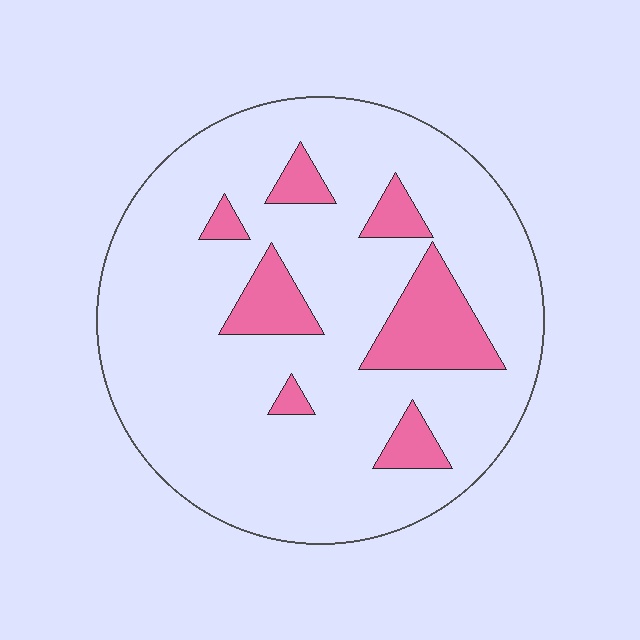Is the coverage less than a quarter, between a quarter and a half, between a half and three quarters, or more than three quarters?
Less than a quarter.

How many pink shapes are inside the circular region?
7.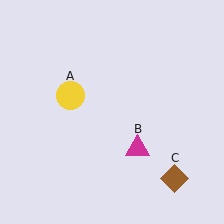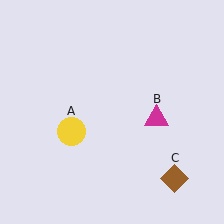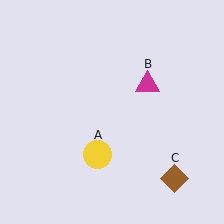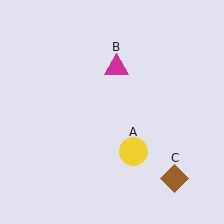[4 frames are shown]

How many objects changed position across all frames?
2 objects changed position: yellow circle (object A), magenta triangle (object B).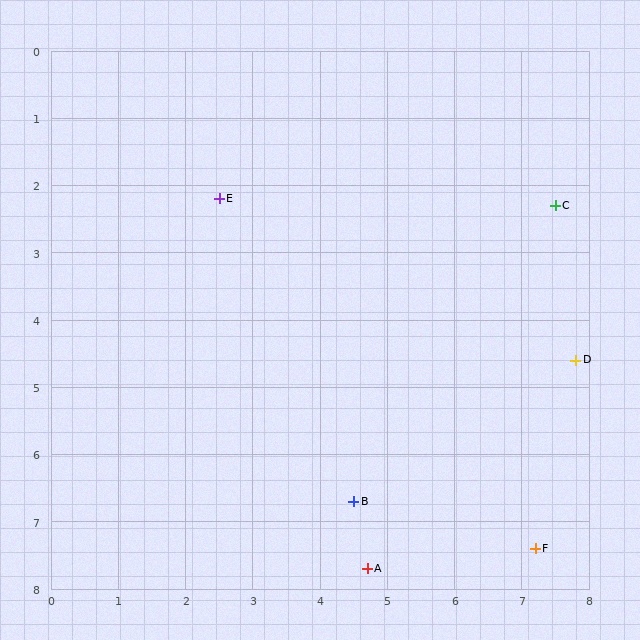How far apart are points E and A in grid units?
Points E and A are about 5.9 grid units apart.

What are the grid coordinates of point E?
Point E is at approximately (2.5, 2.2).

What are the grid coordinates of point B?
Point B is at approximately (4.5, 6.7).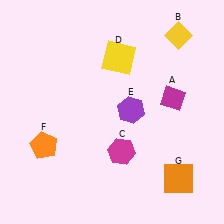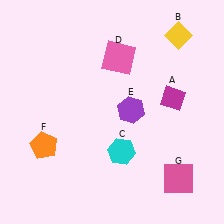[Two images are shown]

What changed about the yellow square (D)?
In Image 1, D is yellow. In Image 2, it changed to pink.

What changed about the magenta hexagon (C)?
In Image 1, C is magenta. In Image 2, it changed to cyan.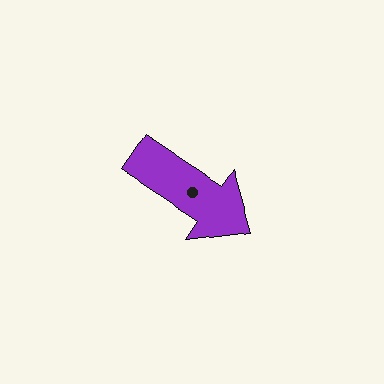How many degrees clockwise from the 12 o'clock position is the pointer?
Approximately 123 degrees.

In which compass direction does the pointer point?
Southeast.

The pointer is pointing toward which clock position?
Roughly 4 o'clock.